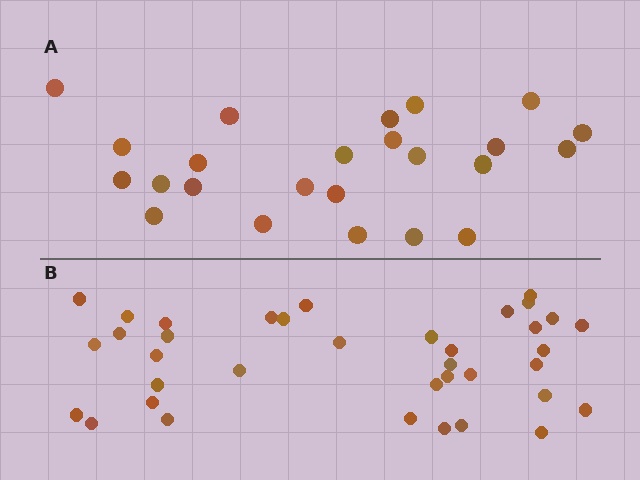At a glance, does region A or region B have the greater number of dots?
Region B (the bottom region) has more dots.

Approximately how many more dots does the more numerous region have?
Region B has approximately 15 more dots than region A.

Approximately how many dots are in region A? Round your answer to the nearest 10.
About 20 dots. (The exact count is 24, which rounds to 20.)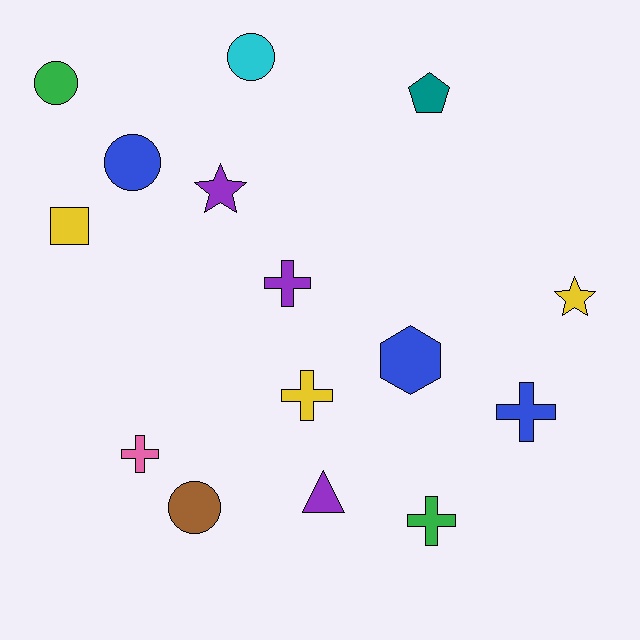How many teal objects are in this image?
There is 1 teal object.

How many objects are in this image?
There are 15 objects.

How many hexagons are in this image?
There is 1 hexagon.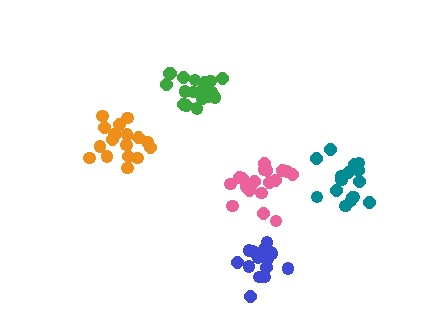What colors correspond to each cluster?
The clusters are colored: blue, pink, orange, teal, green.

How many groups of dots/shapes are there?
There are 5 groups.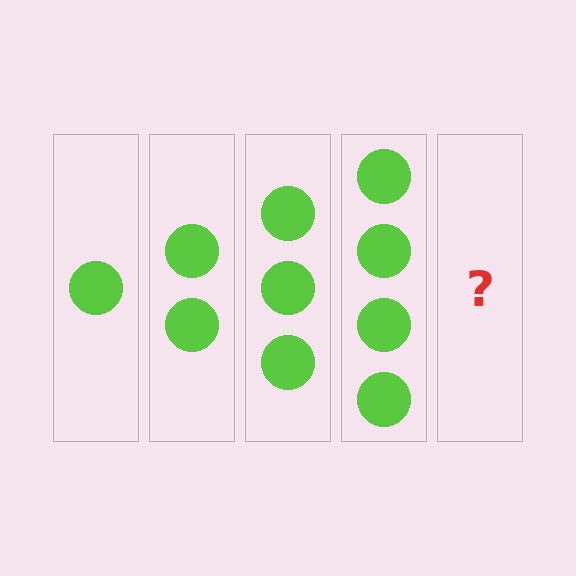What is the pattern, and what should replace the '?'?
The pattern is that each step adds one more circle. The '?' should be 5 circles.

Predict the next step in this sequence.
The next step is 5 circles.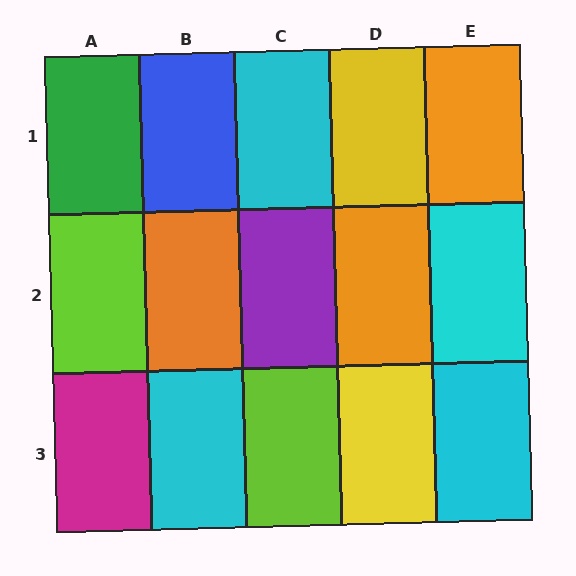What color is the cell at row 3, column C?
Lime.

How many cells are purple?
1 cell is purple.